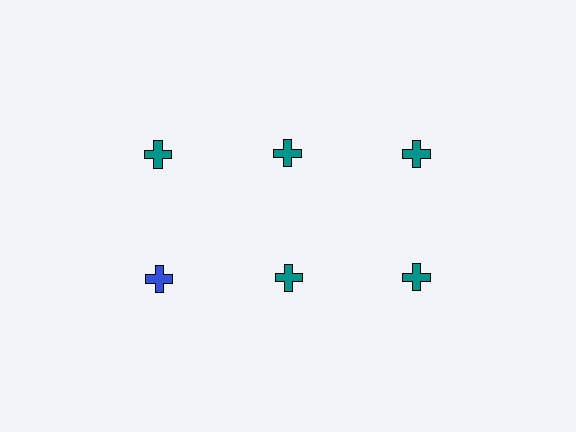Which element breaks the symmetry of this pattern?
The blue cross in the second row, leftmost column breaks the symmetry. All other shapes are teal crosses.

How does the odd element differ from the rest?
It has a different color: blue instead of teal.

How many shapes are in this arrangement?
There are 6 shapes arranged in a grid pattern.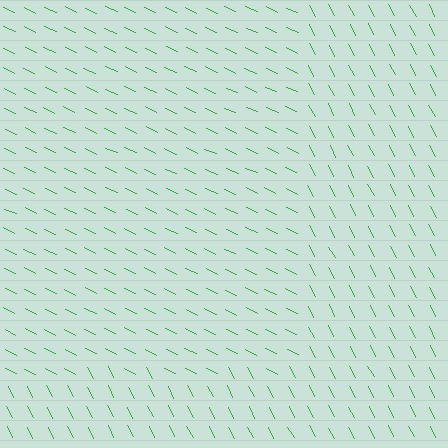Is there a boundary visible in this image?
Yes, there is a texture boundary formed by a change in line orientation.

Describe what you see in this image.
The image is filled with small green line segments. A rectangle region in the image has lines oriented differently from the surrounding lines, creating a visible texture boundary.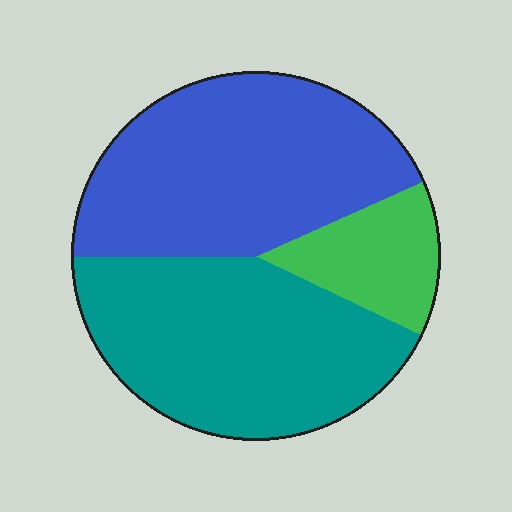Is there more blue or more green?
Blue.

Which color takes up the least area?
Green, at roughly 15%.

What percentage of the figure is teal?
Teal covers around 45% of the figure.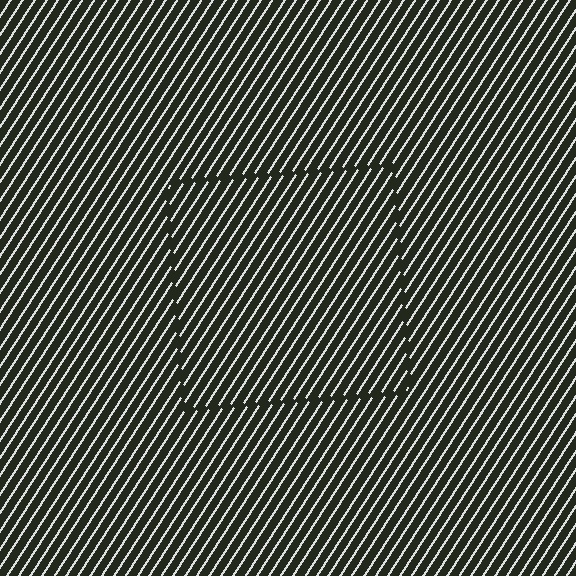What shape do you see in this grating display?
An illusory square. The interior of the shape contains the same grating, shifted by half a period — the contour is defined by the phase discontinuity where line-ends from the inner and outer gratings abut.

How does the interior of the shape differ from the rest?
The interior of the shape contains the same grating, shifted by half a period — the contour is defined by the phase discontinuity where line-ends from the inner and outer gratings abut.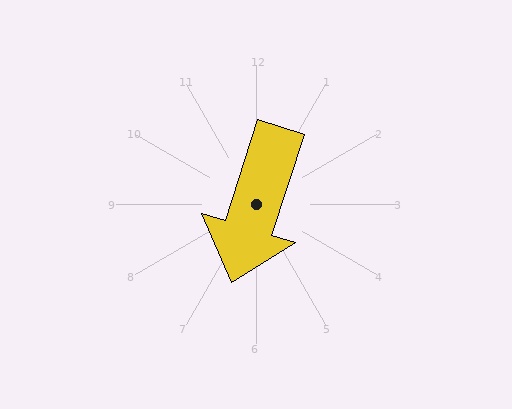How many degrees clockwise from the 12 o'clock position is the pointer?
Approximately 198 degrees.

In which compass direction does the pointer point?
South.